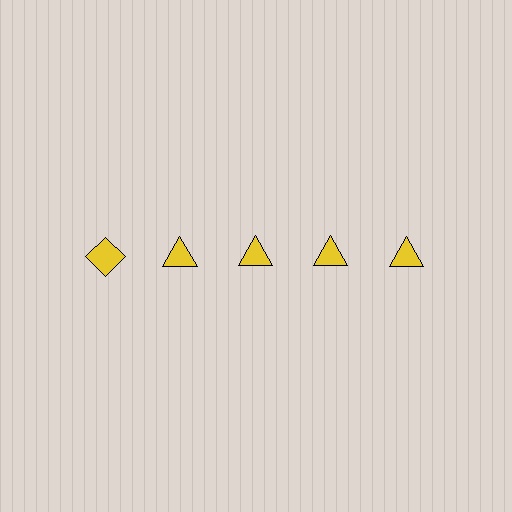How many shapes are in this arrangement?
There are 5 shapes arranged in a grid pattern.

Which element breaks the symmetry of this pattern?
The yellow diamond in the top row, leftmost column breaks the symmetry. All other shapes are yellow triangles.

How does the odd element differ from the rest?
It has a different shape: diamond instead of triangle.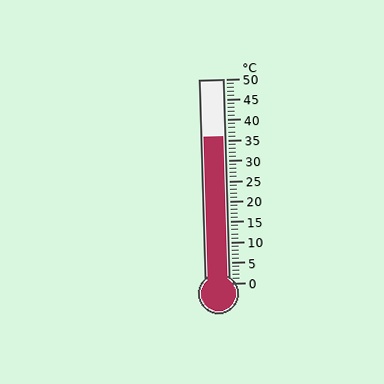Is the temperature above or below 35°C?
The temperature is above 35°C.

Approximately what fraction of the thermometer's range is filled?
The thermometer is filled to approximately 70% of its range.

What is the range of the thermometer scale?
The thermometer scale ranges from 0°C to 50°C.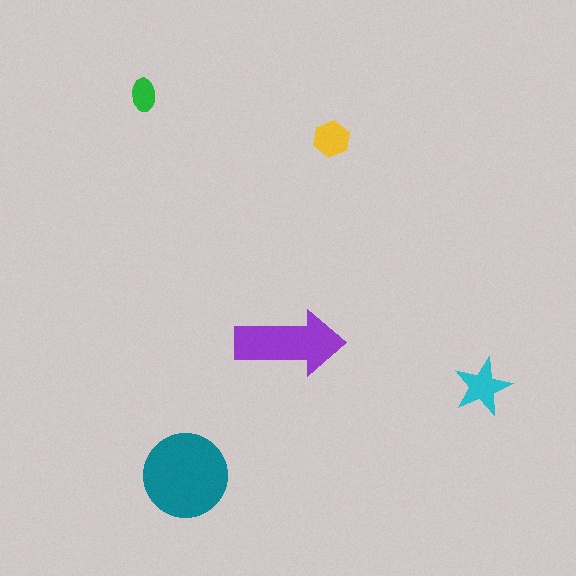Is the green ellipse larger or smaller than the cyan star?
Smaller.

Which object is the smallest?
The green ellipse.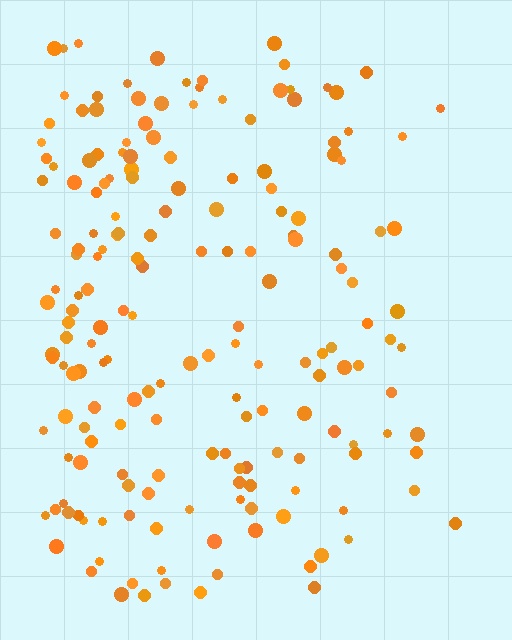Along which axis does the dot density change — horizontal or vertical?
Horizontal.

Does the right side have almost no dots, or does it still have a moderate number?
Still a moderate number, just noticeably fewer than the left.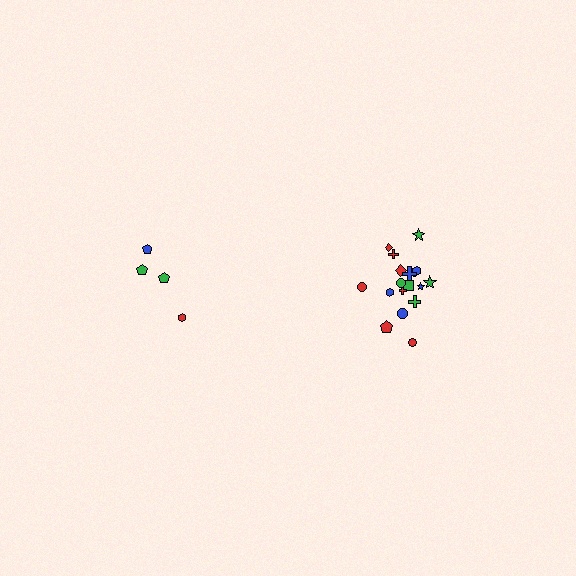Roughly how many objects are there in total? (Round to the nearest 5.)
Roughly 20 objects in total.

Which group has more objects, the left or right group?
The right group.